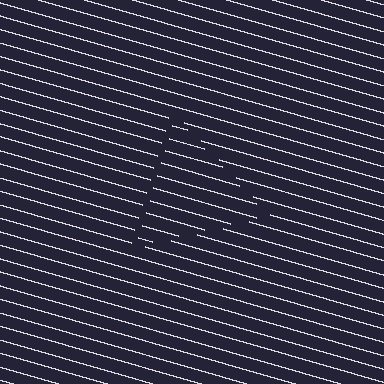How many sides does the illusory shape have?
3 sides — the line-ends trace a triangle.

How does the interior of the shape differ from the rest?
The interior of the shape contains the same grating, shifted by half a period — the contour is defined by the phase discontinuity where line-ends from the inner and outer gratings abut.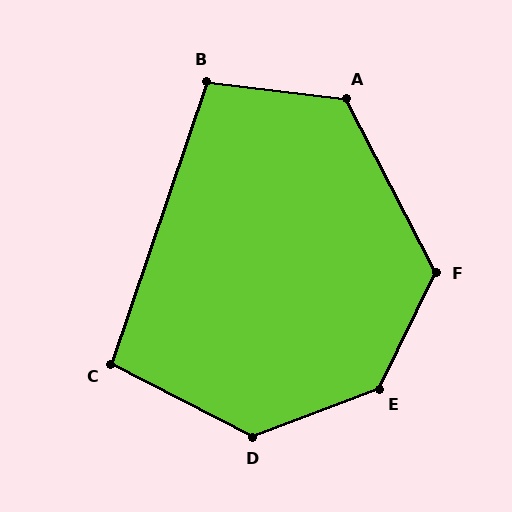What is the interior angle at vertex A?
Approximately 125 degrees (obtuse).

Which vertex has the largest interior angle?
E, at approximately 137 degrees.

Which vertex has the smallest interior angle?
C, at approximately 98 degrees.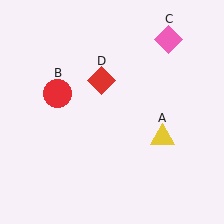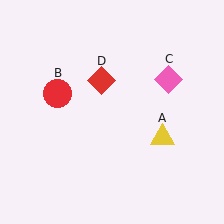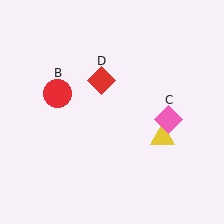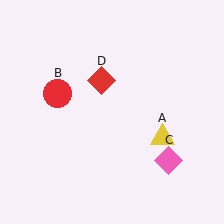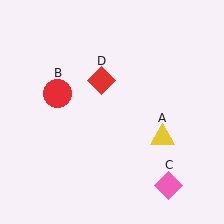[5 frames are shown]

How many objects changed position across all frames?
1 object changed position: pink diamond (object C).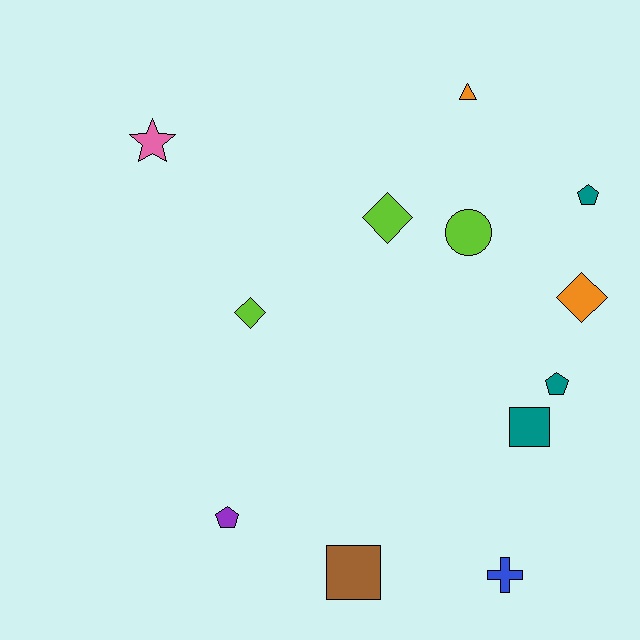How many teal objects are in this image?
There are 3 teal objects.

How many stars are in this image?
There is 1 star.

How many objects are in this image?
There are 12 objects.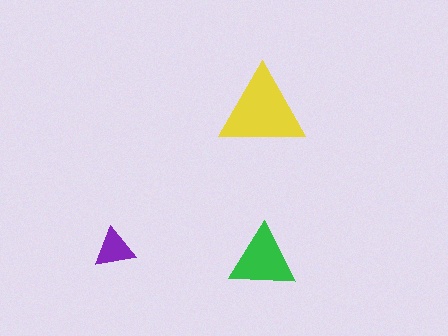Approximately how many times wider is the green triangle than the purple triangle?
About 1.5 times wider.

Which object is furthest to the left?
The purple triangle is leftmost.